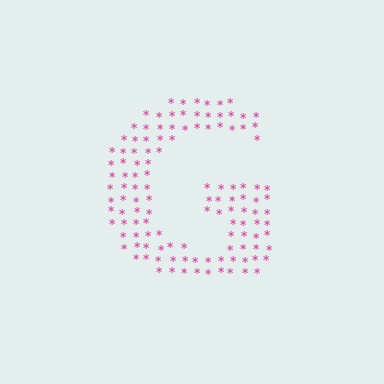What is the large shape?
The large shape is the letter G.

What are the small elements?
The small elements are asterisks.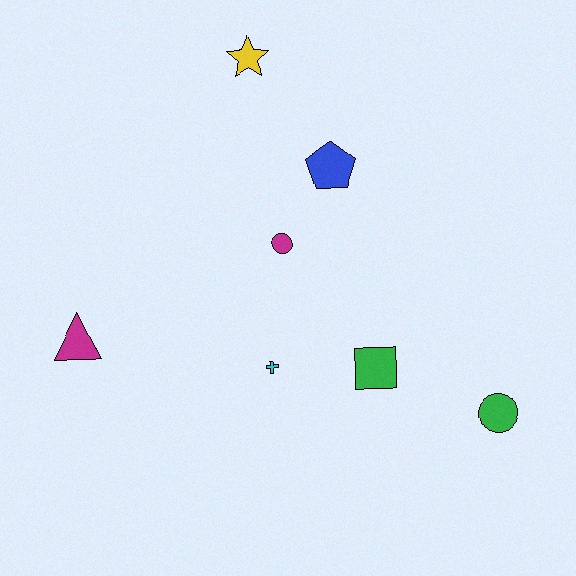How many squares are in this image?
There is 1 square.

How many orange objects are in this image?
There are no orange objects.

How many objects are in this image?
There are 7 objects.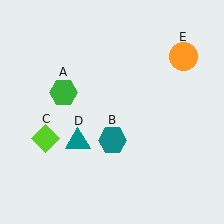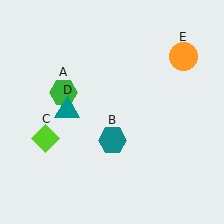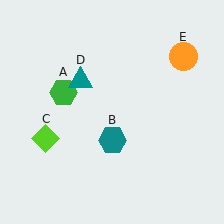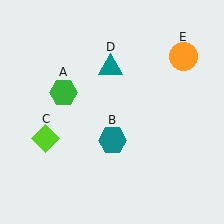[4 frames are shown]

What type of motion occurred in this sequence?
The teal triangle (object D) rotated clockwise around the center of the scene.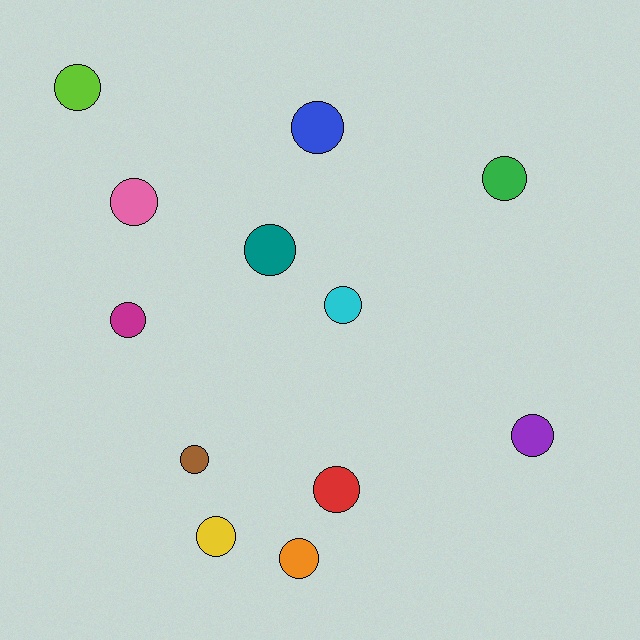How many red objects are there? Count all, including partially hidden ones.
There is 1 red object.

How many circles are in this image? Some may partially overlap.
There are 12 circles.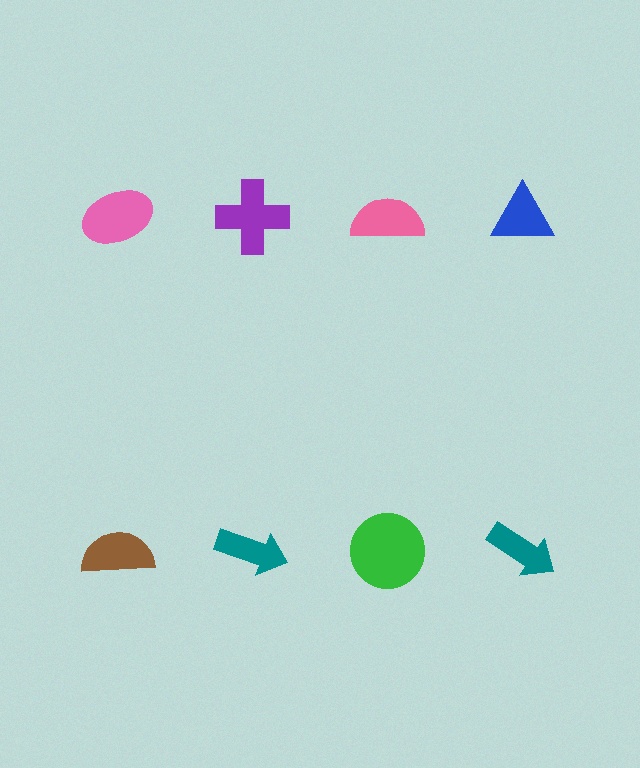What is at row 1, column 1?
A pink ellipse.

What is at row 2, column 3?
A green circle.